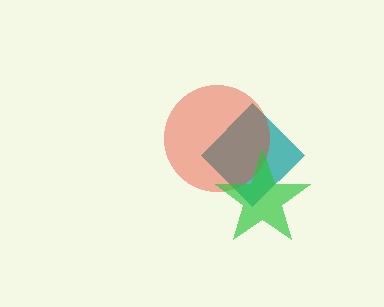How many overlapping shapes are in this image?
There are 3 overlapping shapes in the image.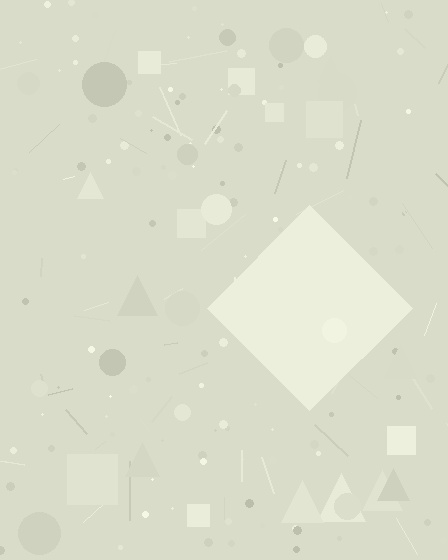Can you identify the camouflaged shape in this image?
The camouflaged shape is a diamond.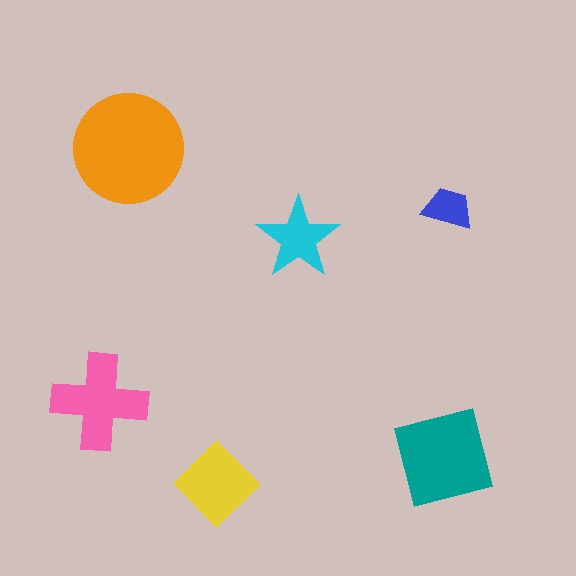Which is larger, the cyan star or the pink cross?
The pink cross.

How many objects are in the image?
There are 6 objects in the image.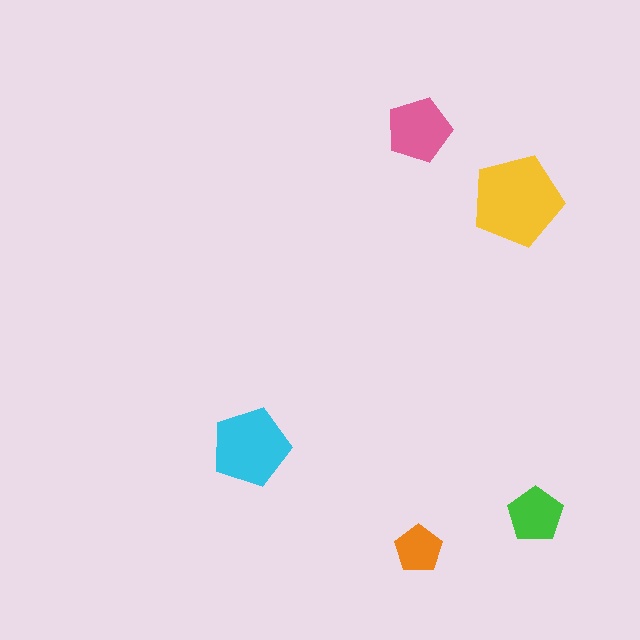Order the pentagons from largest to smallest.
the yellow one, the cyan one, the pink one, the green one, the orange one.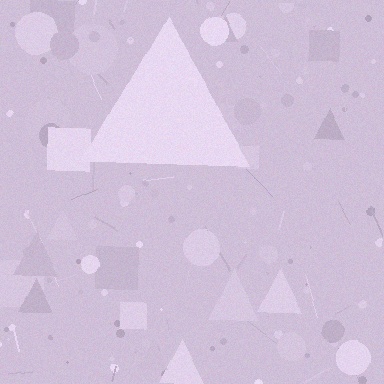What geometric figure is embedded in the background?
A triangle is embedded in the background.